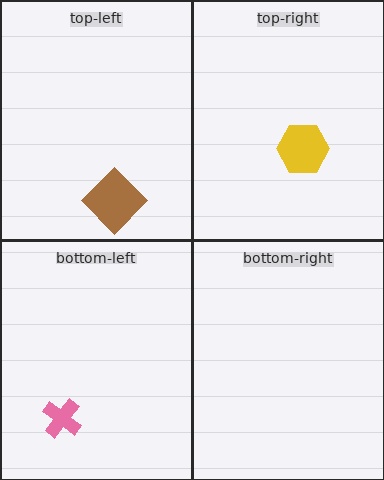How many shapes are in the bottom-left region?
1.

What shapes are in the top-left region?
The brown diamond.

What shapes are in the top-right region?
The yellow hexagon.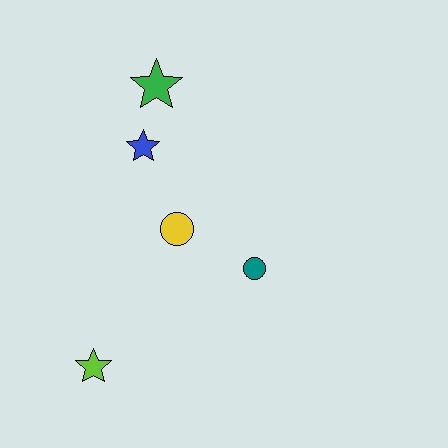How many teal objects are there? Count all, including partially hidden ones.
There is 1 teal object.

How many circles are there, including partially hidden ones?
There are 2 circles.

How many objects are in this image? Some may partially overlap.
There are 5 objects.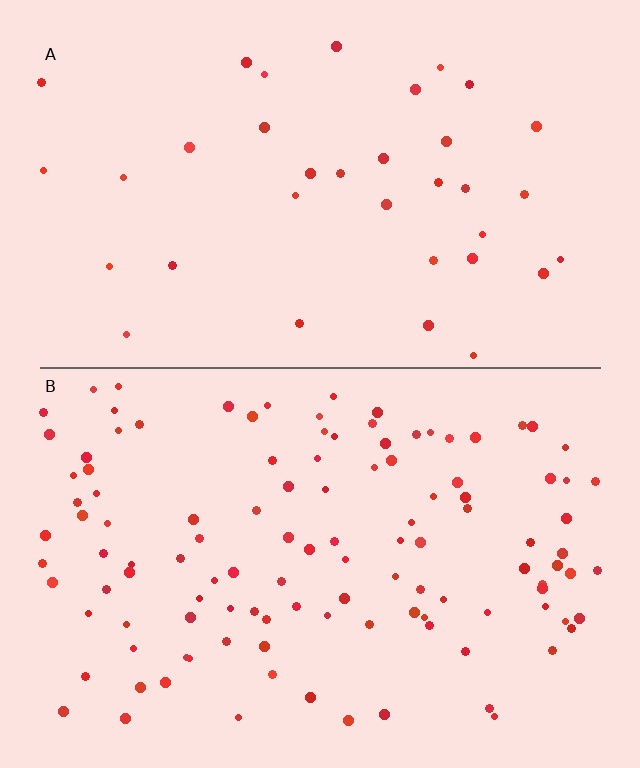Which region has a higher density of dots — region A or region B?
B (the bottom).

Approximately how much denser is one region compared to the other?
Approximately 3.3× — region B over region A.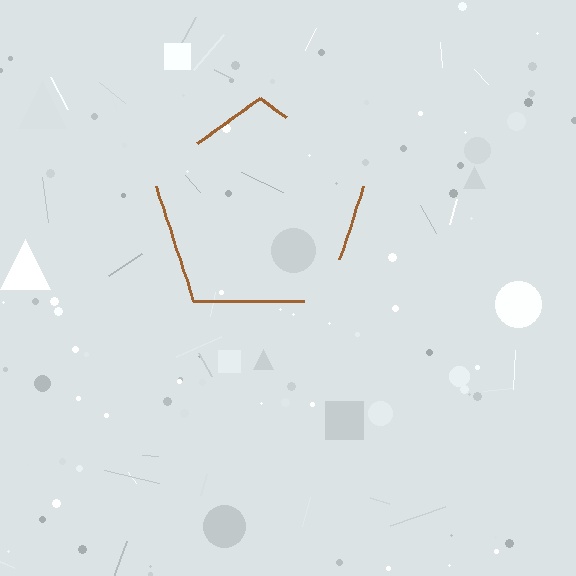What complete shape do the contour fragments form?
The contour fragments form a pentagon.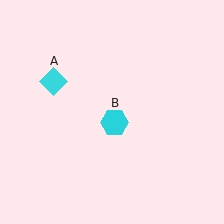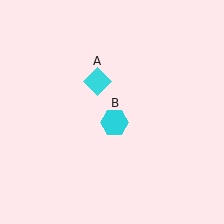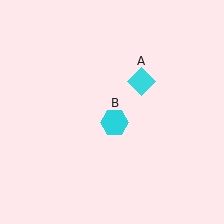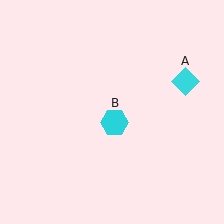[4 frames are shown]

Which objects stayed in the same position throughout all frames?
Cyan hexagon (object B) remained stationary.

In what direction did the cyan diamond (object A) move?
The cyan diamond (object A) moved right.